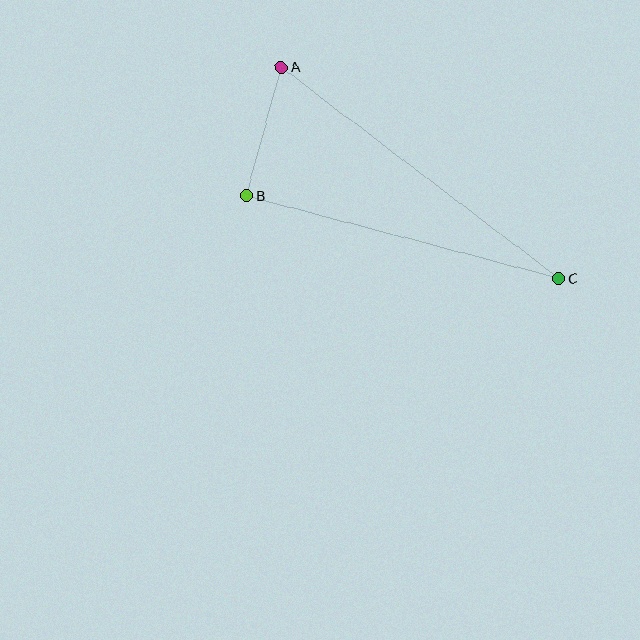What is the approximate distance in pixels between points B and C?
The distance between B and C is approximately 323 pixels.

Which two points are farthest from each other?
Points A and C are farthest from each other.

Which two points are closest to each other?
Points A and B are closest to each other.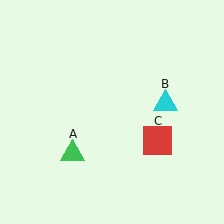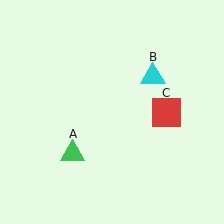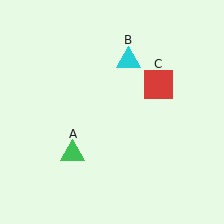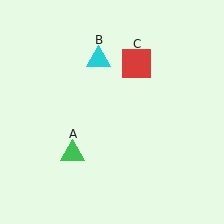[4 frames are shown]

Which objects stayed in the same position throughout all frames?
Green triangle (object A) remained stationary.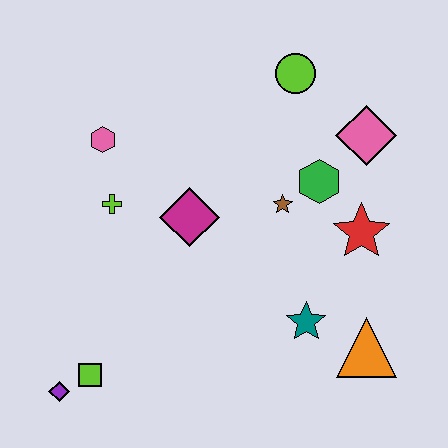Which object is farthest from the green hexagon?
The purple diamond is farthest from the green hexagon.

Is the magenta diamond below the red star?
No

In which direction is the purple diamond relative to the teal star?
The purple diamond is to the left of the teal star.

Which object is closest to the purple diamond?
The lime square is closest to the purple diamond.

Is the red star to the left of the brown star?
No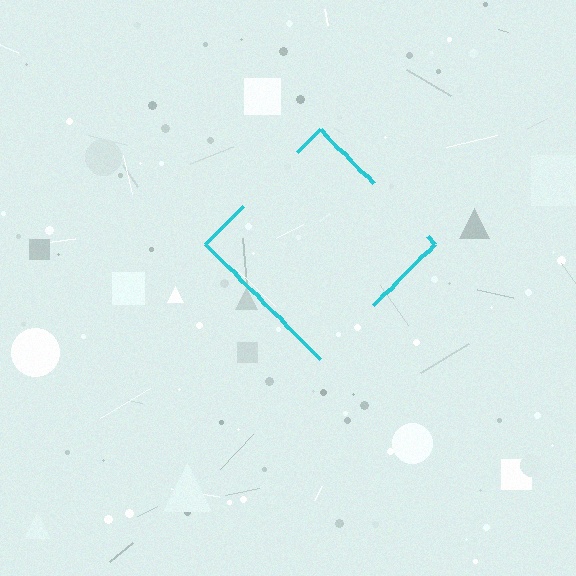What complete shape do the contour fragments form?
The contour fragments form a diamond.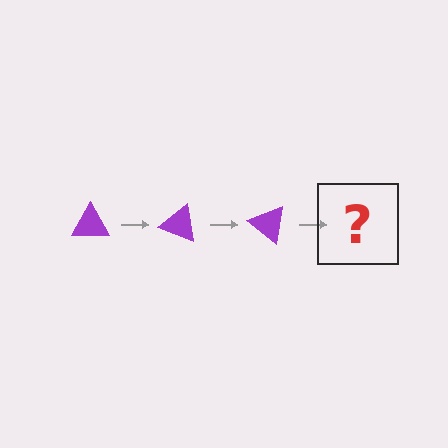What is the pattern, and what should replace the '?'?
The pattern is that the triangle rotates 20 degrees each step. The '?' should be a purple triangle rotated 60 degrees.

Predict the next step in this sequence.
The next step is a purple triangle rotated 60 degrees.